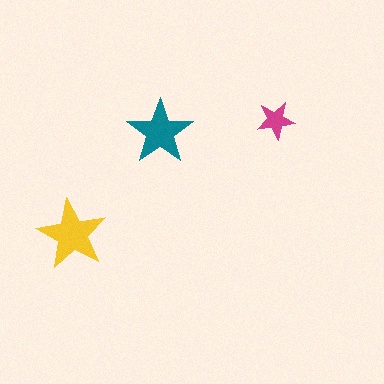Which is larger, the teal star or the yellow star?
The yellow one.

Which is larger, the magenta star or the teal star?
The teal one.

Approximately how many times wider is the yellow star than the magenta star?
About 2 times wider.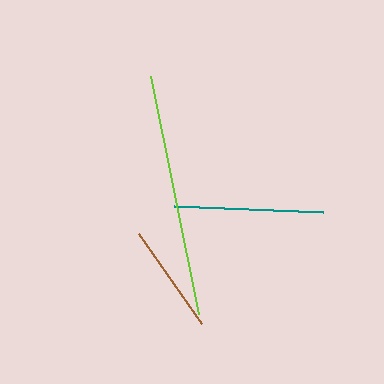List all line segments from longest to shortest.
From longest to shortest: lime, teal, brown.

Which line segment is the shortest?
The brown line is the shortest at approximately 111 pixels.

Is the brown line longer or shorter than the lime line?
The lime line is longer than the brown line.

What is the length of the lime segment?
The lime segment is approximately 243 pixels long.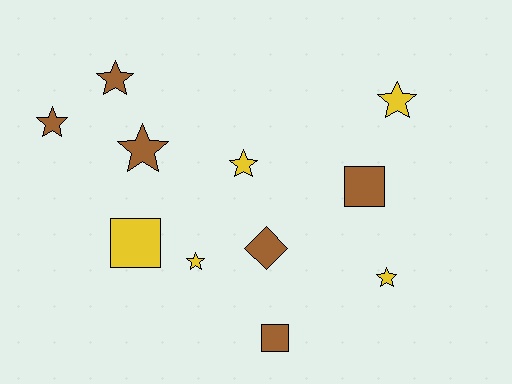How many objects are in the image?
There are 11 objects.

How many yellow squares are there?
There is 1 yellow square.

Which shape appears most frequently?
Star, with 7 objects.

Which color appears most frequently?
Brown, with 6 objects.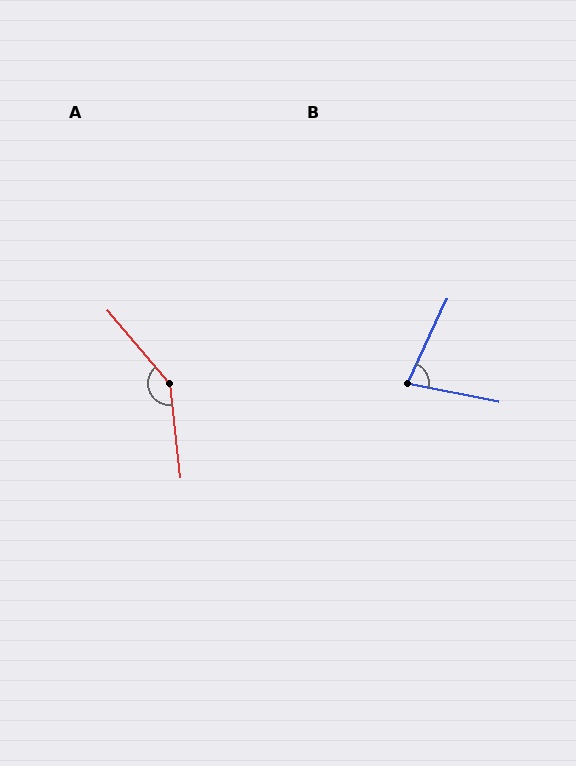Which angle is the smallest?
B, at approximately 76 degrees.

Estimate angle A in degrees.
Approximately 146 degrees.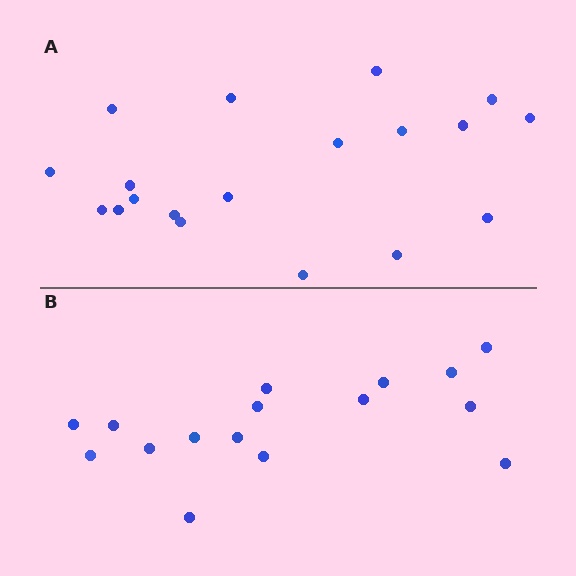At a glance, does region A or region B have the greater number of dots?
Region A (the top region) has more dots.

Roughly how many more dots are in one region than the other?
Region A has just a few more — roughly 2 or 3 more dots than region B.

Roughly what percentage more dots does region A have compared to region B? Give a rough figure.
About 20% more.